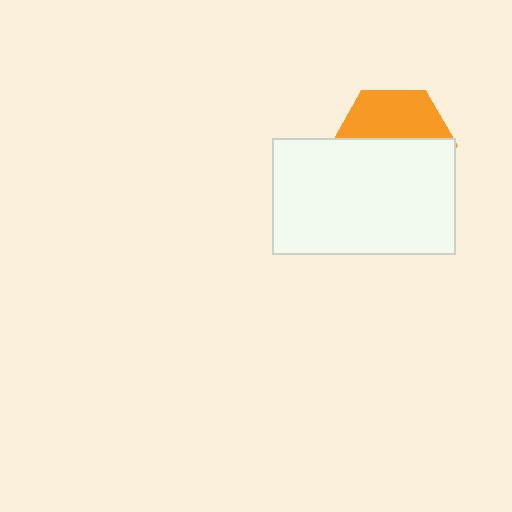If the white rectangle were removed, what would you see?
You would see the complete orange hexagon.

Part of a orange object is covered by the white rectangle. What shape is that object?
It is a hexagon.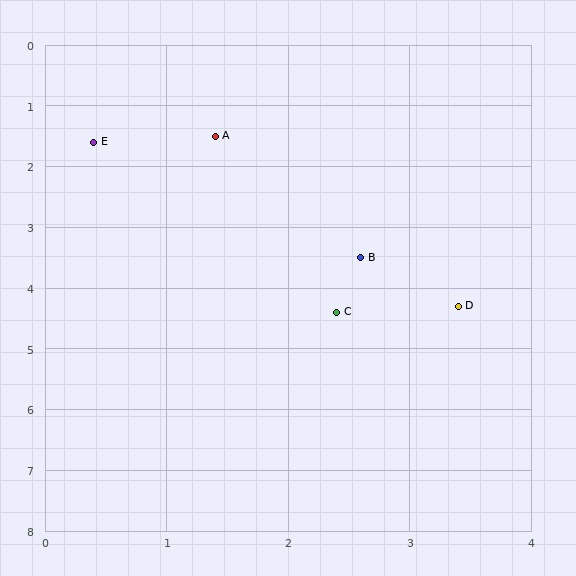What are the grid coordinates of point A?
Point A is at approximately (1.4, 1.5).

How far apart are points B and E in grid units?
Points B and E are about 2.9 grid units apart.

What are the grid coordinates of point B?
Point B is at approximately (2.6, 3.5).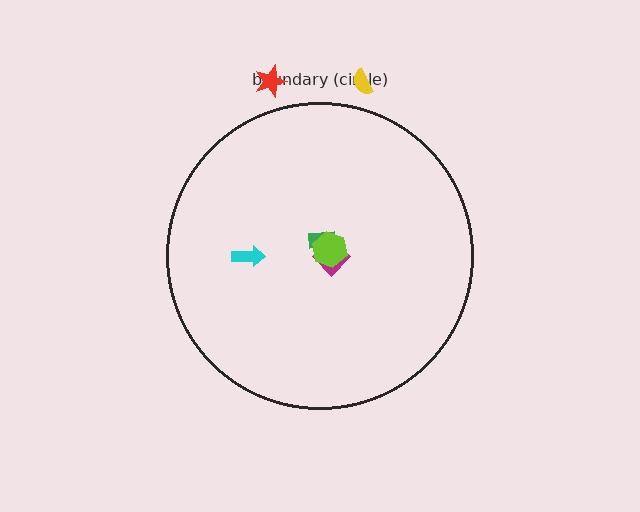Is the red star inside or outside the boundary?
Outside.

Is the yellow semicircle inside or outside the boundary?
Outside.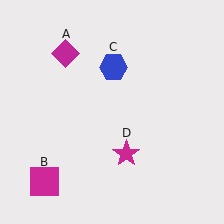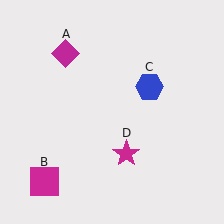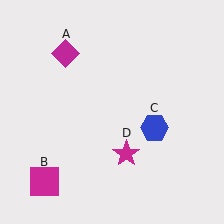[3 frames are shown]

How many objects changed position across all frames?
1 object changed position: blue hexagon (object C).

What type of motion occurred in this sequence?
The blue hexagon (object C) rotated clockwise around the center of the scene.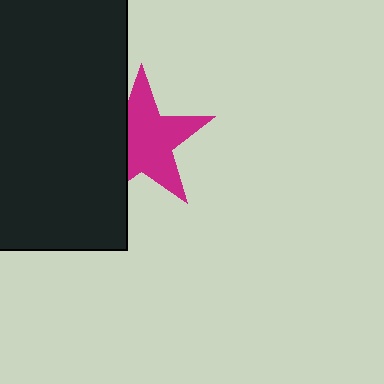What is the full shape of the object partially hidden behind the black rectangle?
The partially hidden object is a magenta star.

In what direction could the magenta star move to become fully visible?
The magenta star could move right. That would shift it out from behind the black rectangle entirely.